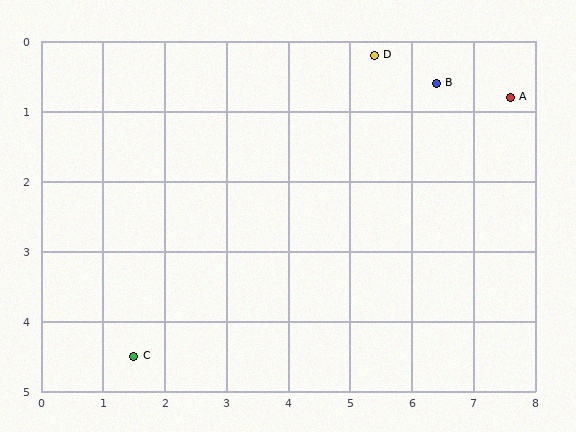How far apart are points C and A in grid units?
Points C and A are about 7.1 grid units apart.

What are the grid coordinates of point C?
Point C is at approximately (1.5, 4.5).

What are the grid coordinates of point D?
Point D is at approximately (5.4, 0.2).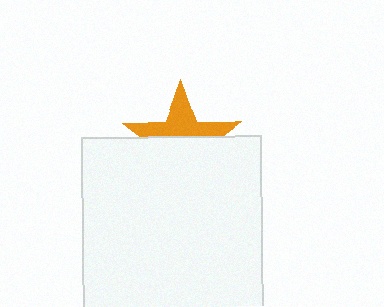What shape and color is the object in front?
The object in front is a white square.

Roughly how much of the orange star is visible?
A small part of it is visible (roughly 44%).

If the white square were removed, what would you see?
You would see the complete orange star.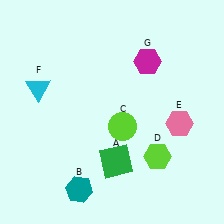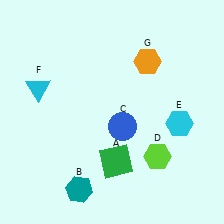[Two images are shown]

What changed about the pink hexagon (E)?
In Image 1, E is pink. In Image 2, it changed to cyan.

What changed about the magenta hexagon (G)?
In Image 1, G is magenta. In Image 2, it changed to orange.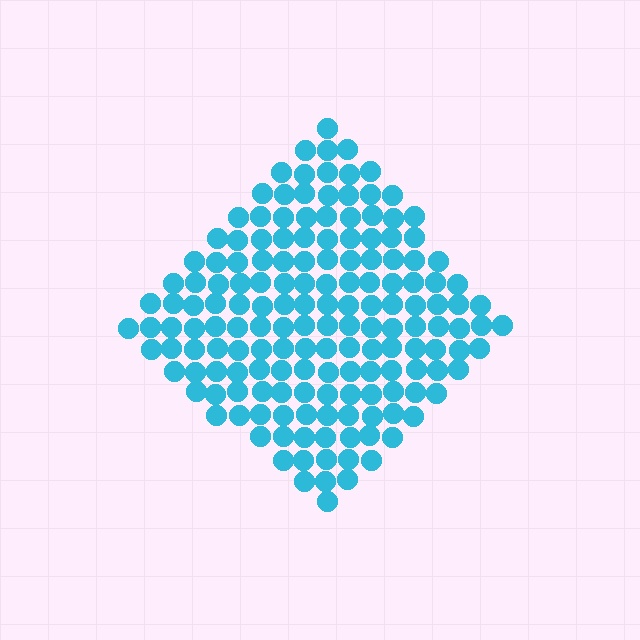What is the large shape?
The large shape is a diamond.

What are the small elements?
The small elements are circles.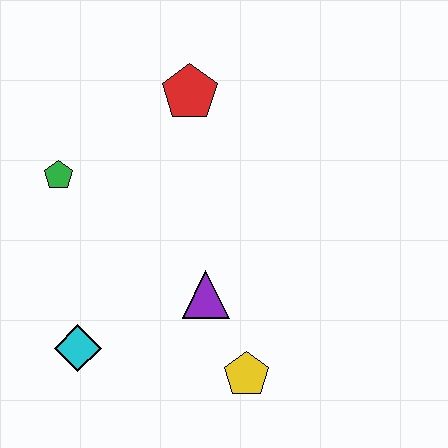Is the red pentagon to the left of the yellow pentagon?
Yes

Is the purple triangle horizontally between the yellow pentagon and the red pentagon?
Yes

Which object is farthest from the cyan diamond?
The red pentagon is farthest from the cyan diamond.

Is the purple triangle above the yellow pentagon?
Yes